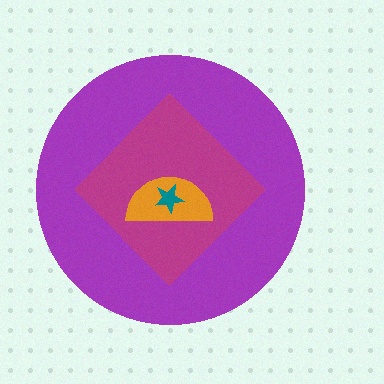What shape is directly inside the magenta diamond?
The orange semicircle.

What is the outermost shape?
The purple circle.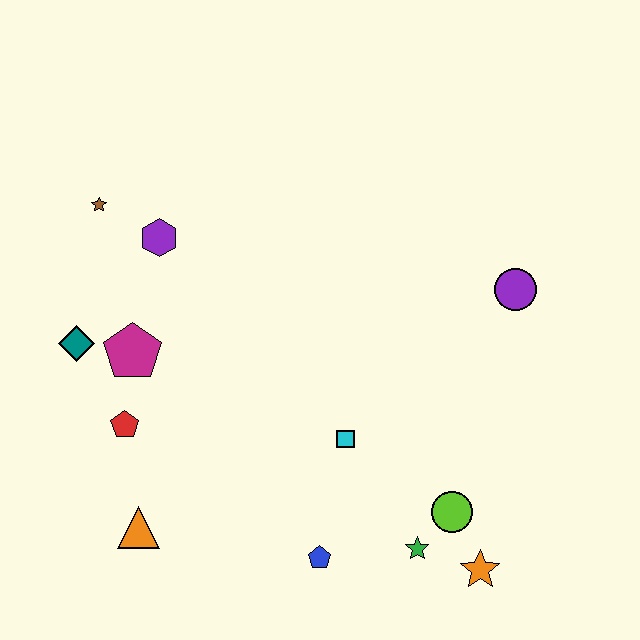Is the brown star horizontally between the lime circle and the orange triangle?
No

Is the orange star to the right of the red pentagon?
Yes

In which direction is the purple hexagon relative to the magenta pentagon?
The purple hexagon is above the magenta pentagon.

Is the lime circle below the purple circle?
Yes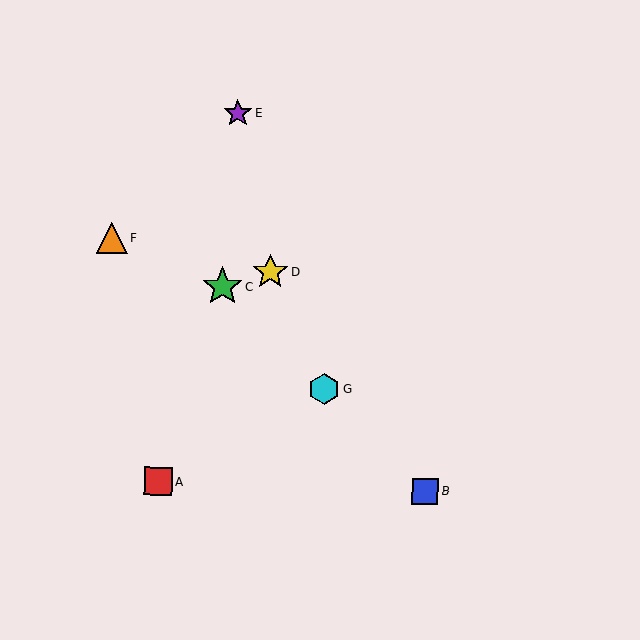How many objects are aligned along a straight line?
3 objects (B, C, G) are aligned along a straight line.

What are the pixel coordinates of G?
Object G is at (324, 389).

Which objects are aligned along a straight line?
Objects B, C, G are aligned along a straight line.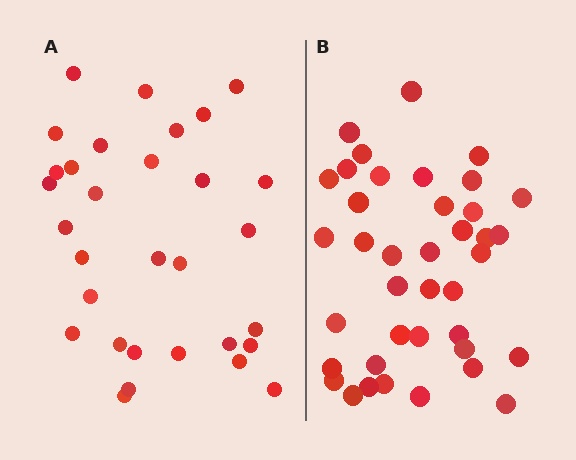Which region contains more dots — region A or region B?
Region B (the right region) has more dots.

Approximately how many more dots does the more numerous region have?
Region B has roughly 8 or so more dots than region A.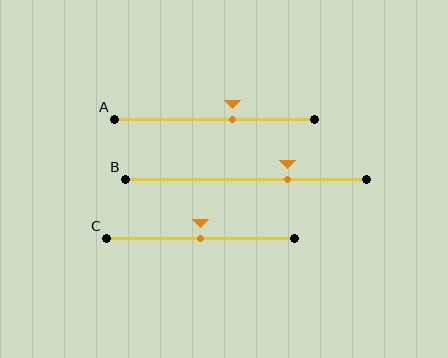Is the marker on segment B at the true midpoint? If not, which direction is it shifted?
No, the marker on segment B is shifted to the right by about 17% of the segment length.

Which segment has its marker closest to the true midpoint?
Segment C has its marker closest to the true midpoint.